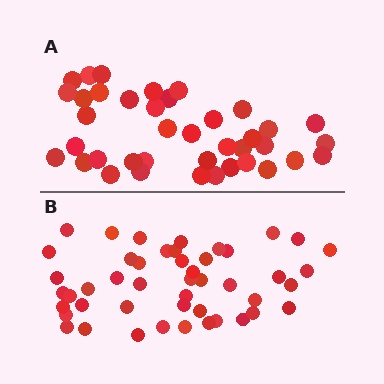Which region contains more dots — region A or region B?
Region B (the bottom region) has more dots.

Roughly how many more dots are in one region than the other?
Region B has roughly 8 or so more dots than region A.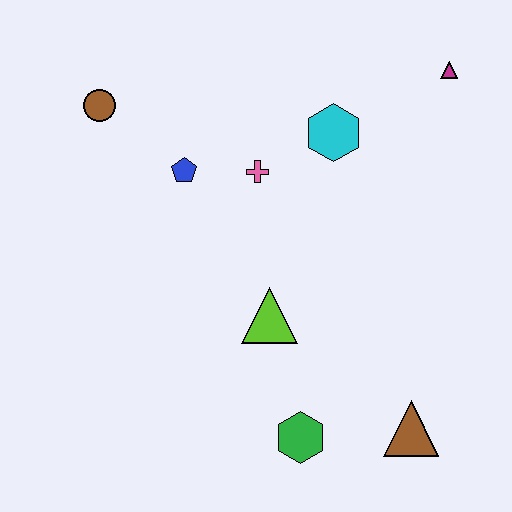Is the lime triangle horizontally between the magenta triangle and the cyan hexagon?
No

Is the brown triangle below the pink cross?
Yes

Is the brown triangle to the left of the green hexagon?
No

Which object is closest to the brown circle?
The blue pentagon is closest to the brown circle.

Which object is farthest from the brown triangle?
The brown circle is farthest from the brown triangle.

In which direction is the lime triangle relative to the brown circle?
The lime triangle is below the brown circle.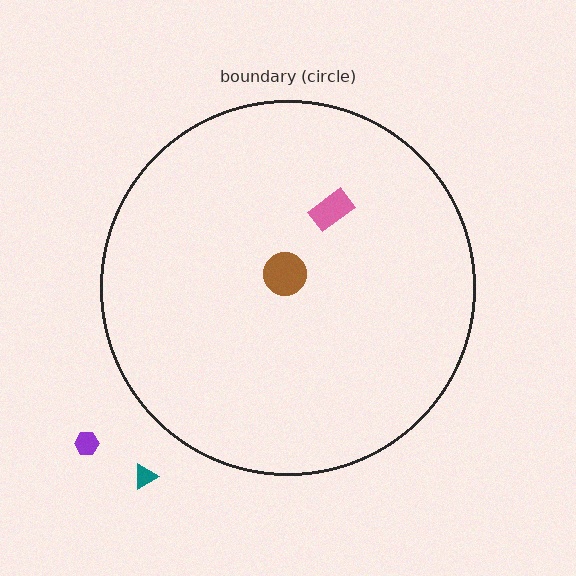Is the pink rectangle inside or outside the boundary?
Inside.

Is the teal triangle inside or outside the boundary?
Outside.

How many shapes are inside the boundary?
2 inside, 2 outside.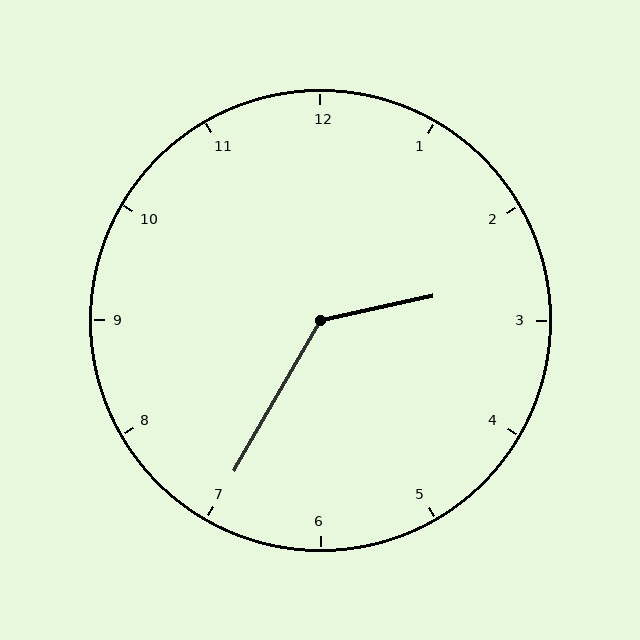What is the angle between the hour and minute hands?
Approximately 132 degrees.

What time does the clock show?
2:35.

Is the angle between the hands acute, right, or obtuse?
It is obtuse.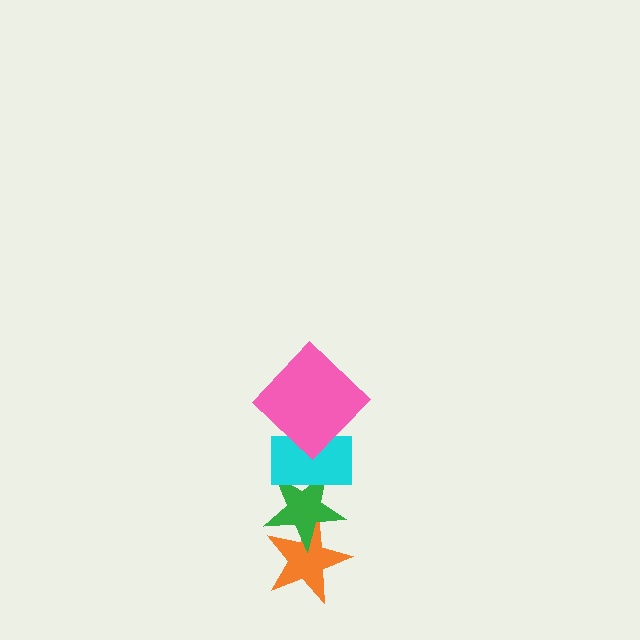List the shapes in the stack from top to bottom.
From top to bottom: the pink diamond, the cyan rectangle, the green star, the orange star.